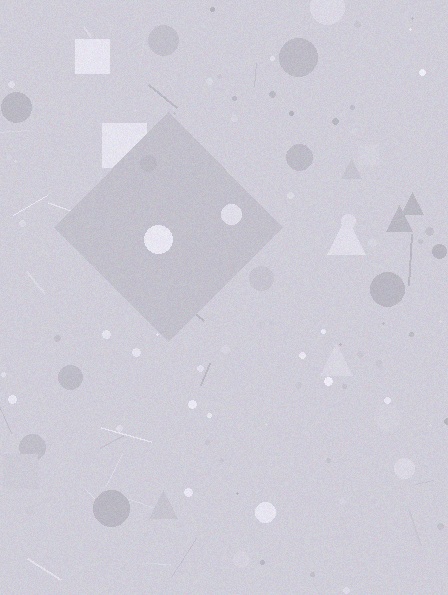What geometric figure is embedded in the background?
A diamond is embedded in the background.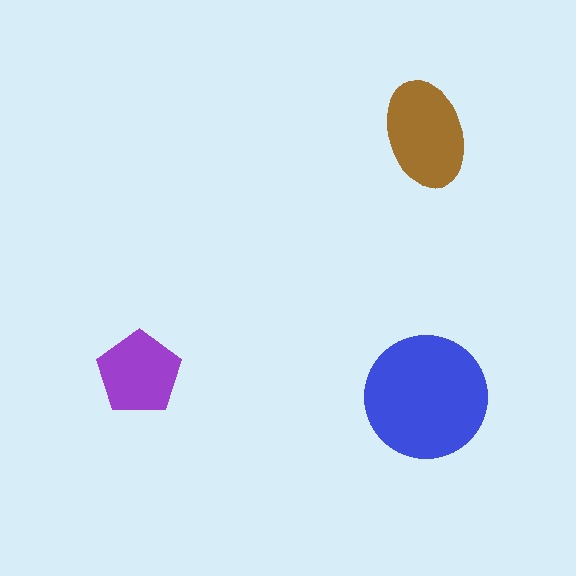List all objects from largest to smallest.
The blue circle, the brown ellipse, the purple pentagon.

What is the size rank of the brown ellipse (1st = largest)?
2nd.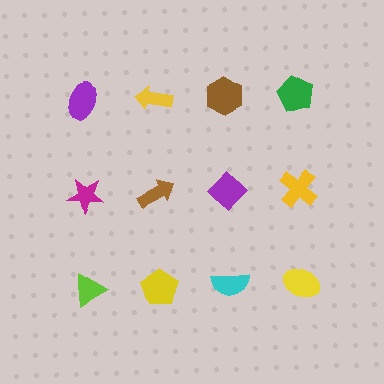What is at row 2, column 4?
A yellow cross.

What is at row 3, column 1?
A lime triangle.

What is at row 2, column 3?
A purple diamond.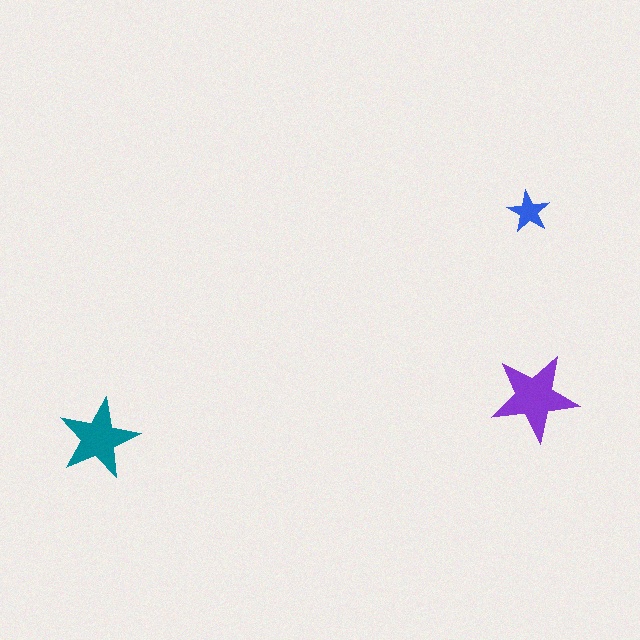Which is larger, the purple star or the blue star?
The purple one.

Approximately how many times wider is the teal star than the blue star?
About 2 times wider.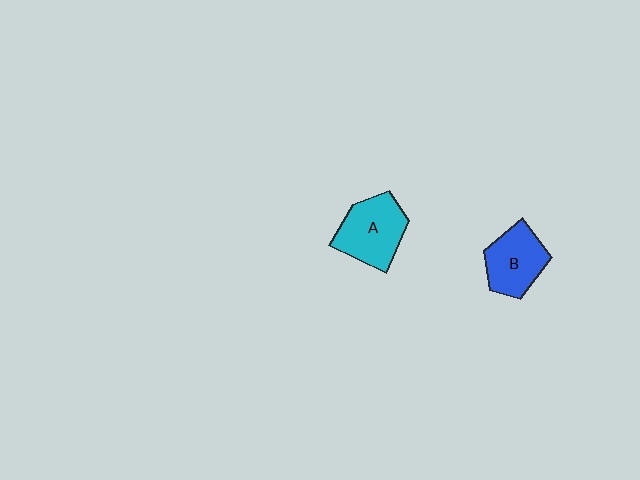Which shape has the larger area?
Shape A (cyan).